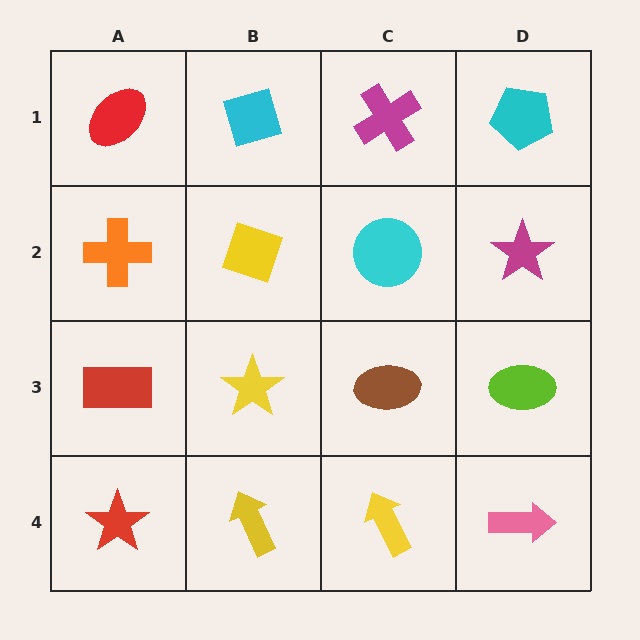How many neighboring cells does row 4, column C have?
3.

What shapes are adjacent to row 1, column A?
An orange cross (row 2, column A), a cyan diamond (row 1, column B).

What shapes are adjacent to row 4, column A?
A red rectangle (row 3, column A), a yellow arrow (row 4, column B).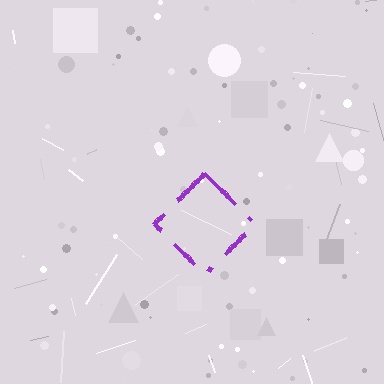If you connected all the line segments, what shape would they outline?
They would outline a diamond.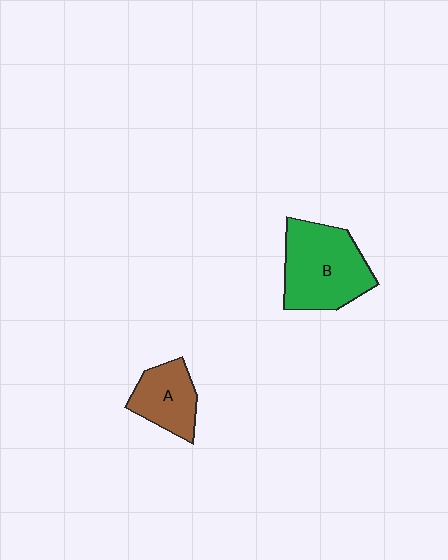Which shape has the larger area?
Shape B (green).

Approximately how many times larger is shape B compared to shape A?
Approximately 1.7 times.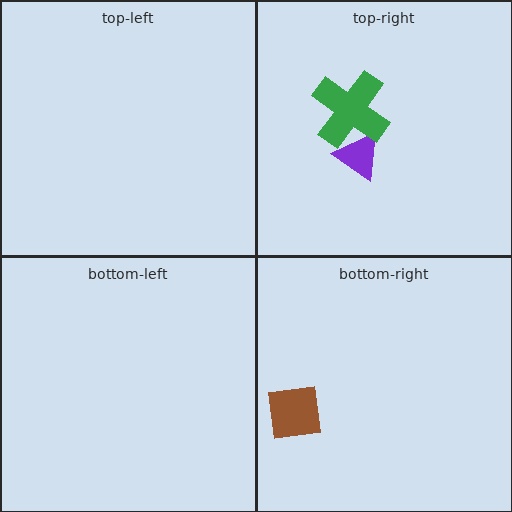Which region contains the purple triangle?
The top-right region.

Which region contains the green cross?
The top-right region.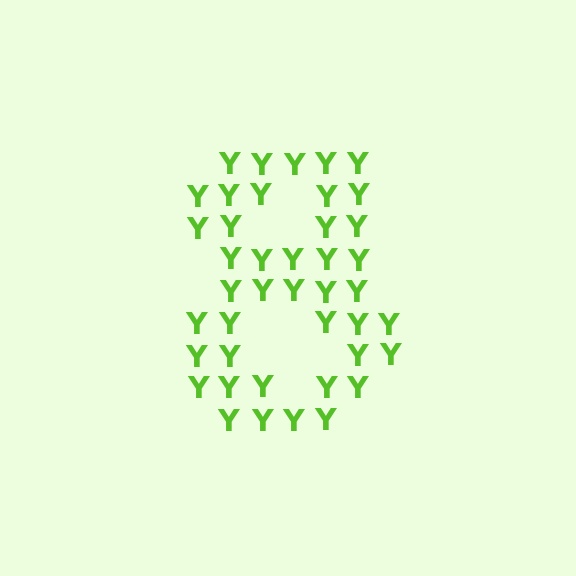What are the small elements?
The small elements are letter Y's.